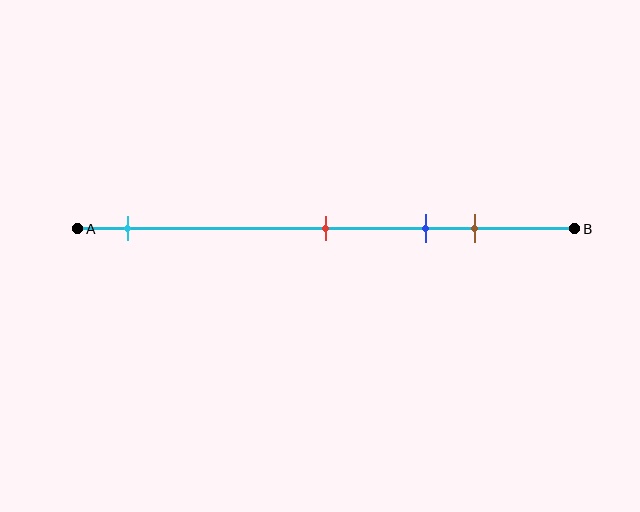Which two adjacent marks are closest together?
The blue and brown marks are the closest adjacent pair.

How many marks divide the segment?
There are 4 marks dividing the segment.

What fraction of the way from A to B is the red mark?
The red mark is approximately 50% (0.5) of the way from A to B.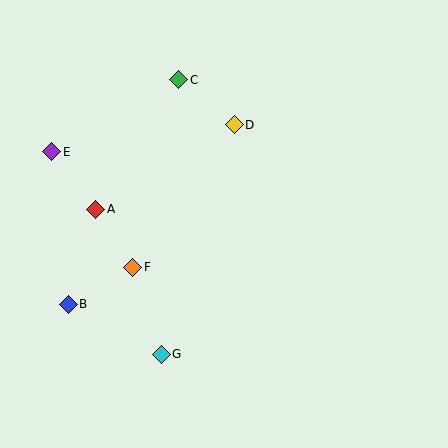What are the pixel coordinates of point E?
Point E is at (52, 152).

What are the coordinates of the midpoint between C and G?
The midpoint between C and G is at (170, 217).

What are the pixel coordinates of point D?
Point D is at (234, 125).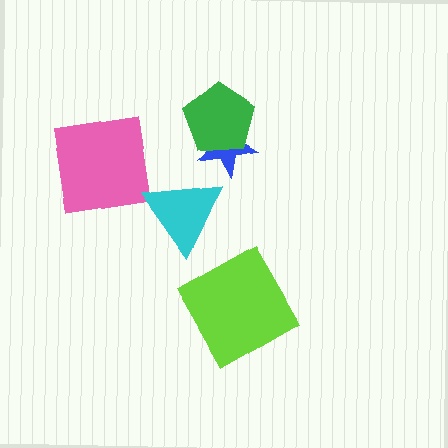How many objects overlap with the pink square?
0 objects overlap with the pink square.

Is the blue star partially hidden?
Yes, it is partially covered by another shape.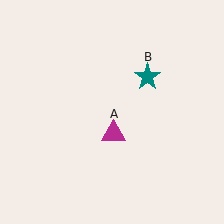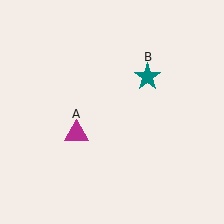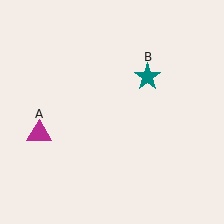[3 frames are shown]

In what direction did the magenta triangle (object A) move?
The magenta triangle (object A) moved left.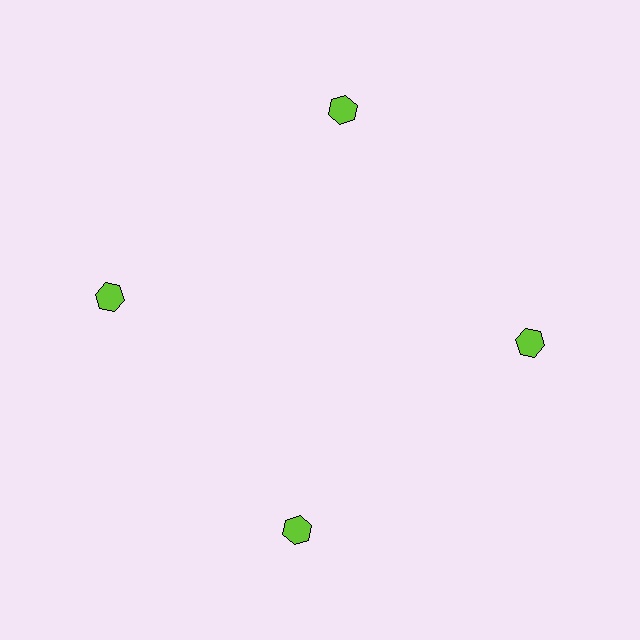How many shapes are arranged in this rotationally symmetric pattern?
There are 4 shapes, arranged in 4 groups of 1.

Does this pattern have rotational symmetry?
Yes, this pattern has 4-fold rotational symmetry. It looks the same after rotating 90 degrees around the center.